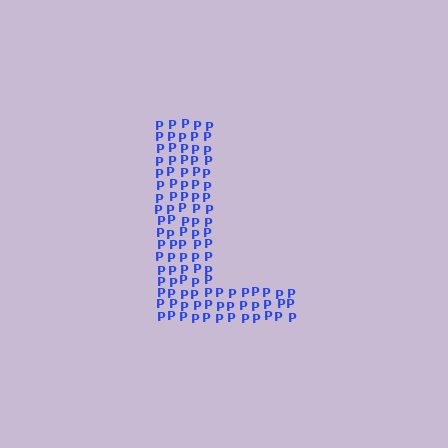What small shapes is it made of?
It is made of small letter P's.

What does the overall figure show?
The overall figure shows the letter L.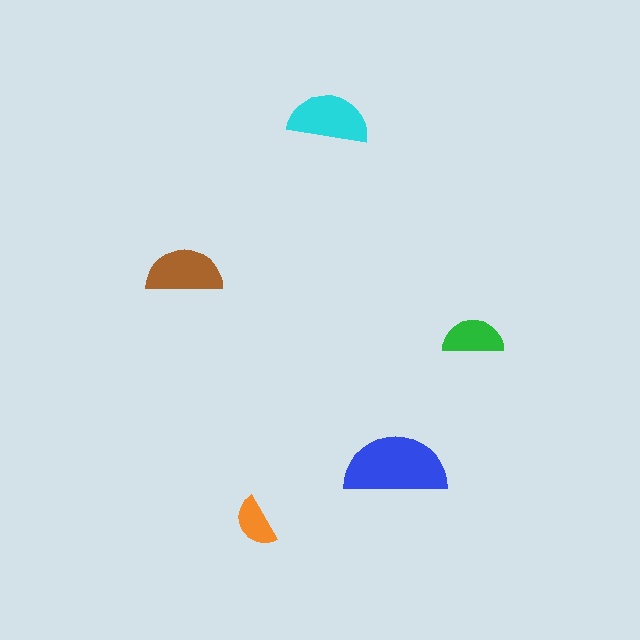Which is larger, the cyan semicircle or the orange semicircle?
The cyan one.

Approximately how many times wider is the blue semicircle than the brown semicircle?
About 1.5 times wider.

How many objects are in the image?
There are 5 objects in the image.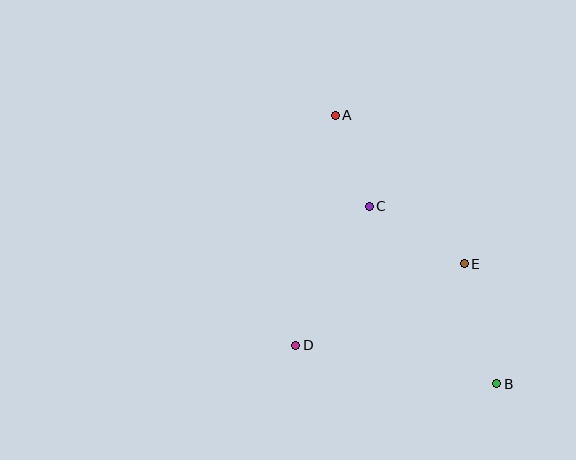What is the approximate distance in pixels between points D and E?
The distance between D and E is approximately 187 pixels.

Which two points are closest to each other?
Points A and C are closest to each other.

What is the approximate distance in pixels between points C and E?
The distance between C and E is approximately 111 pixels.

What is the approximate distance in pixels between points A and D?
The distance between A and D is approximately 234 pixels.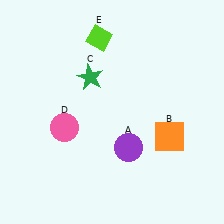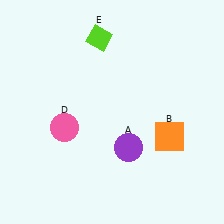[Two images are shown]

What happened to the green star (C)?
The green star (C) was removed in Image 2. It was in the top-left area of Image 1.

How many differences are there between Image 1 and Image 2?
There is 1 difference between the two images.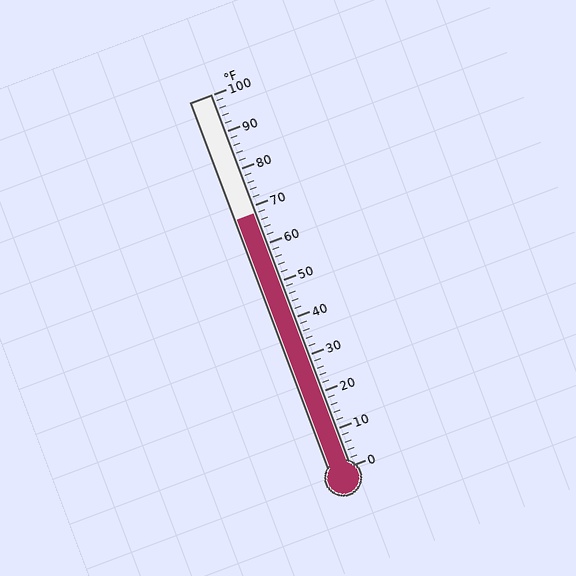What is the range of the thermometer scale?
The thermometer scale ranges from 0°F to 100°F.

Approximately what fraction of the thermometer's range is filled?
The thermometer is filled to approximately 70% of its range.